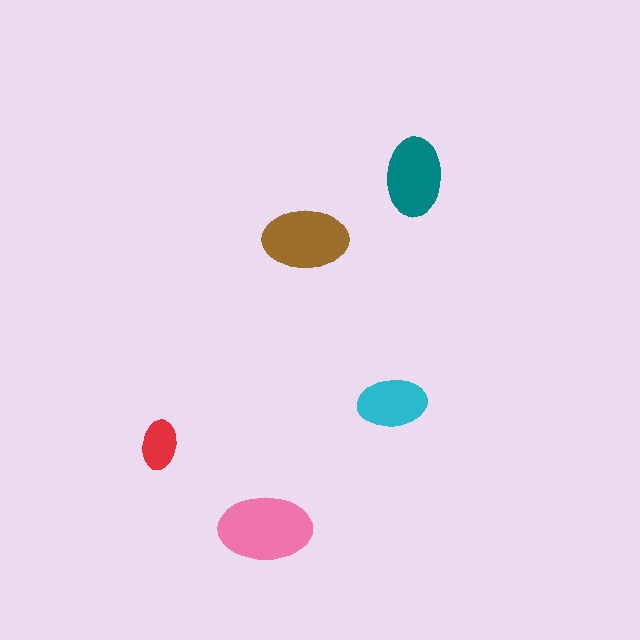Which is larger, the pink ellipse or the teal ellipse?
The pink one.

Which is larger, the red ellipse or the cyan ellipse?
The cyan one.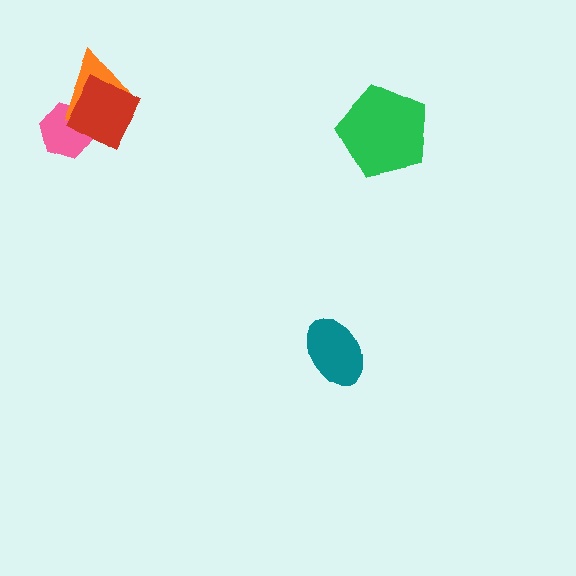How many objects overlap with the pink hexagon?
2 objects overlap with the pink hexagon.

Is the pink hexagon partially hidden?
Yes, it is partially covered by another shape.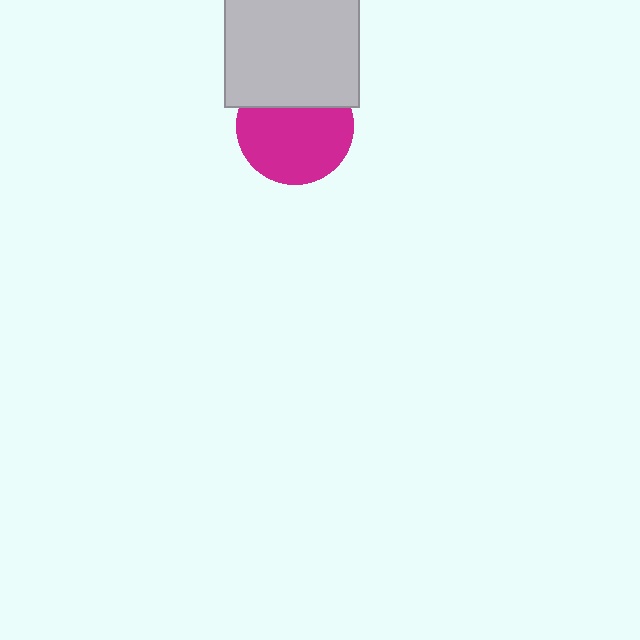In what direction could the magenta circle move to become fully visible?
The magenta circle could move down. That would shift it out from behind the light gray square entirely.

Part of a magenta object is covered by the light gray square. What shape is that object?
It is a circle.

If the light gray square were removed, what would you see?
You would see the complete magenta circle.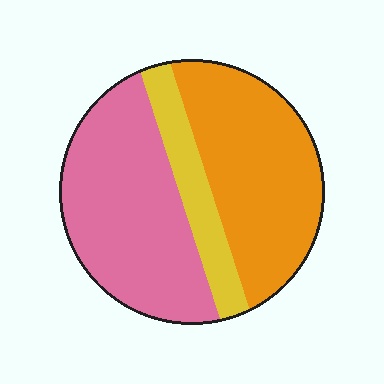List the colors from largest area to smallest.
From largest to smallest: pink, orange, yellow.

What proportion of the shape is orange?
Orange takes up about two fifths (2/5) of the shape.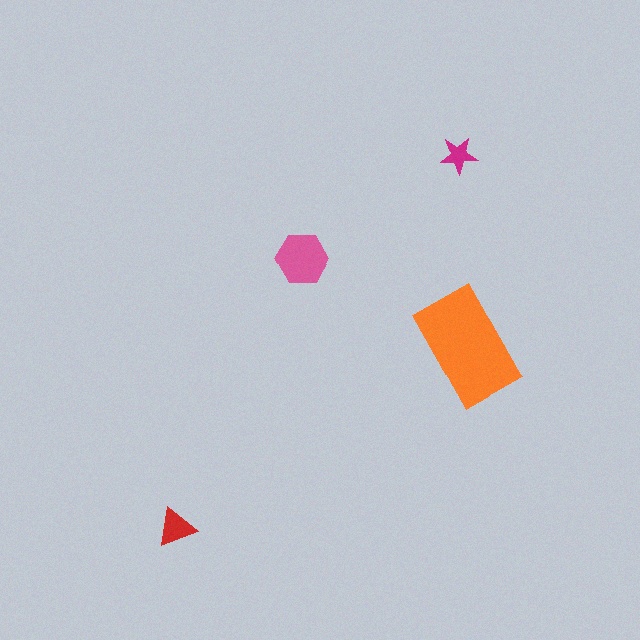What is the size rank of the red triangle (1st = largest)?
3rd.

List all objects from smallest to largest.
The magenta star, the red triangle, the pink hexagon, the orange rectangle.